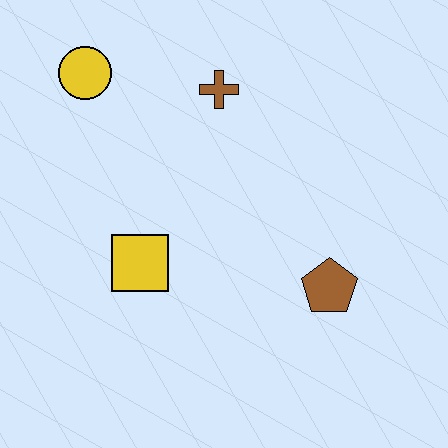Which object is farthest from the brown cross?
The brown pentagon is farthest from the brown cross.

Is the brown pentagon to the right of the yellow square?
Yes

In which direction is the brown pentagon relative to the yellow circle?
The brown pentagon is to the right of the yellow circle.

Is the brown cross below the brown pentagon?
No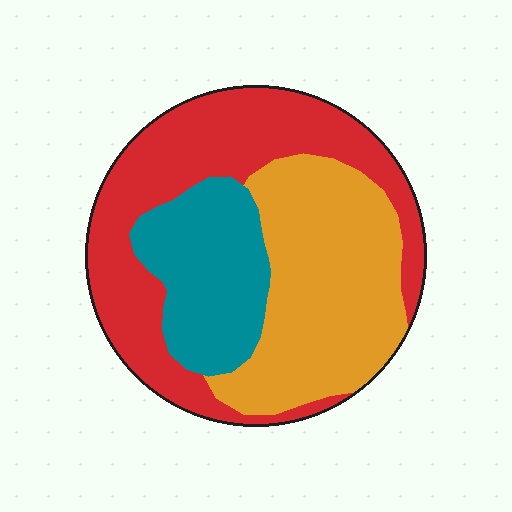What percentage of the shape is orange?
Orange takes up between a third and a half of the shape.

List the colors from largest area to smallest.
From largest to smallest: red, orange, teal.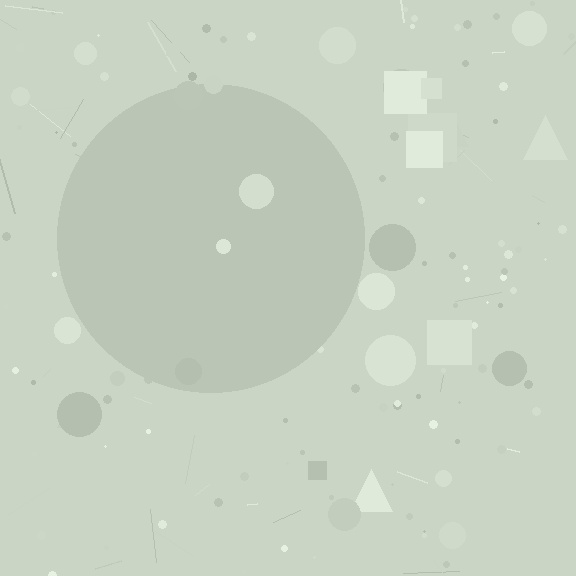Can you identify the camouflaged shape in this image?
The camouflaged shape is a circle.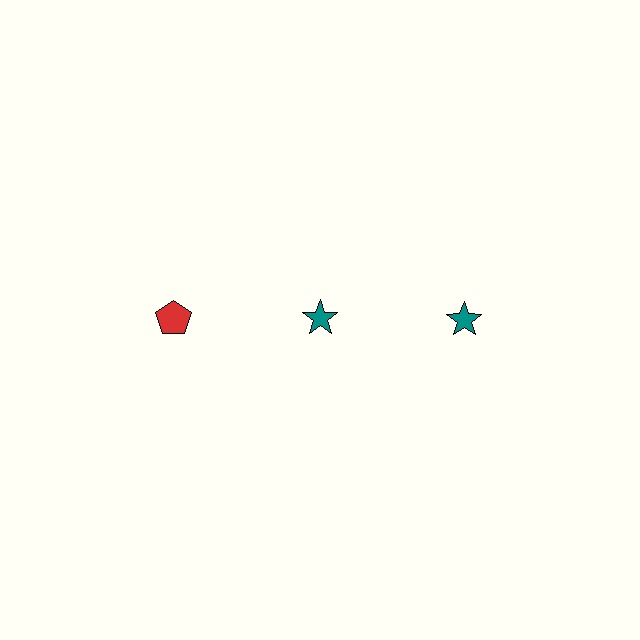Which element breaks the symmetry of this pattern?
The red pentagon in the top row, leftmost column breaks the symmetry. All other shapes are teal stars.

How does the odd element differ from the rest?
It differs in both color (red instead of teal) and shape (pentagon instead of star).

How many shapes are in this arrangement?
There are 3 shapes arranged in a grid pattern.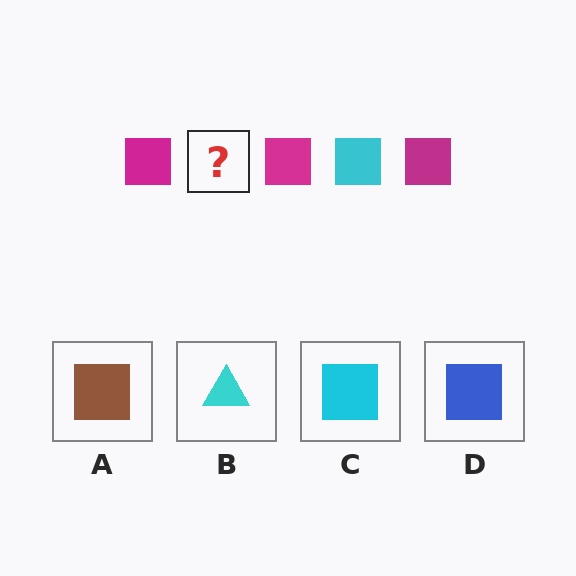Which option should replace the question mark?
Option C.